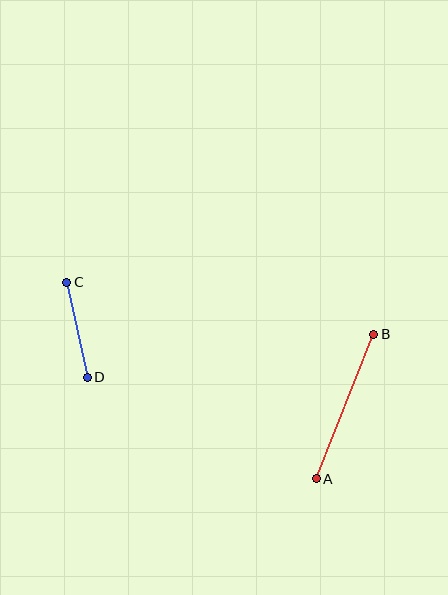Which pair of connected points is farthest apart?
Points A and B are farthest apart.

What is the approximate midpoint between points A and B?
The midpoint is at approximately (345, 407) pixels.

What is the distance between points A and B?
The distance is approximately 155 pixels.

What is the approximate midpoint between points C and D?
The midpoint is at approximately (77, 330) pixels.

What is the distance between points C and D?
The distance is approximately 97 pixels.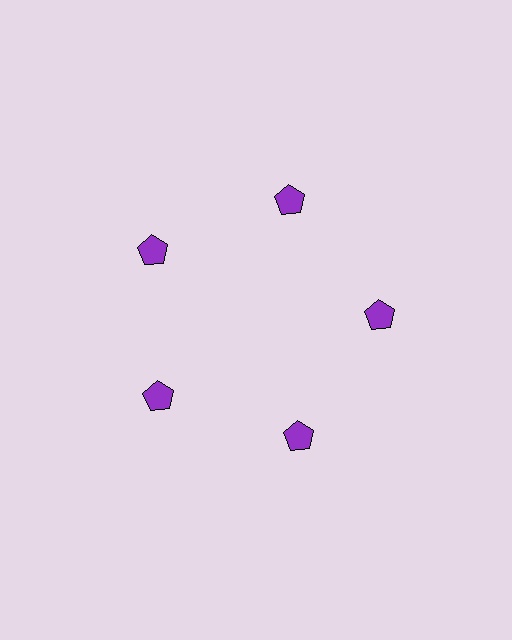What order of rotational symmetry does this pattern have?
This pattern has 5-fold rotational symmetry.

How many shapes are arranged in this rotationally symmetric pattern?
There are 5 shapes, arranged in 5 groups of 1.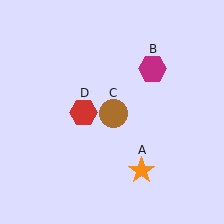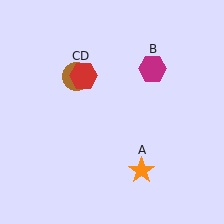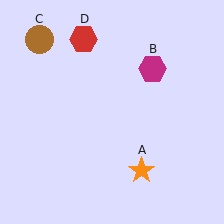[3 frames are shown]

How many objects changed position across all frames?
2 objects changed position: brown circle (object C), red hexagon (object D).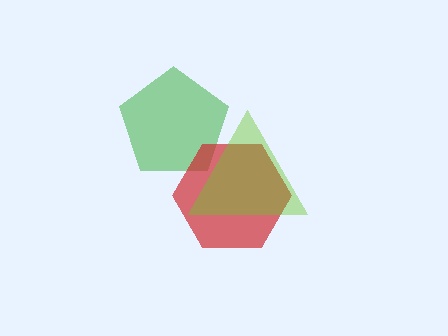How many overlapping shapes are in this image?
There are 3 overlapping shapes in the image.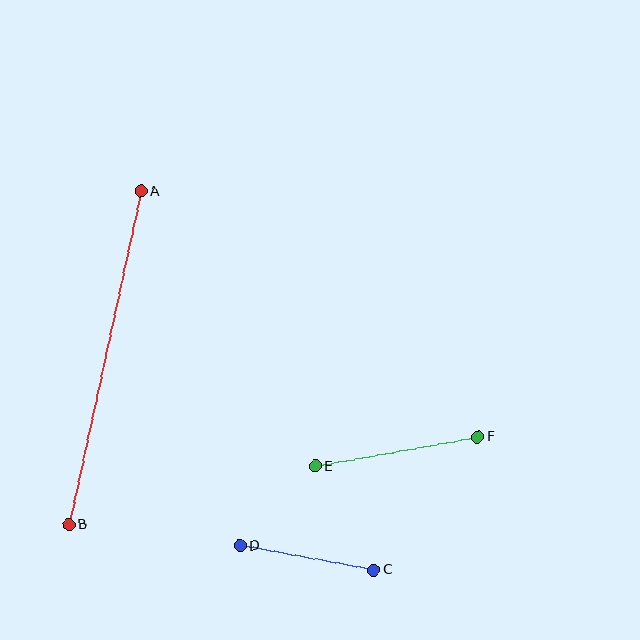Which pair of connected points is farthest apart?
Points A and B are farthest apart.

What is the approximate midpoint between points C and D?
The midpoint is at approximately (307, 558) pixels.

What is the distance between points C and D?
The distance is approximately 136 pixels.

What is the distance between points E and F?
The distance is approximately 165 pixels.